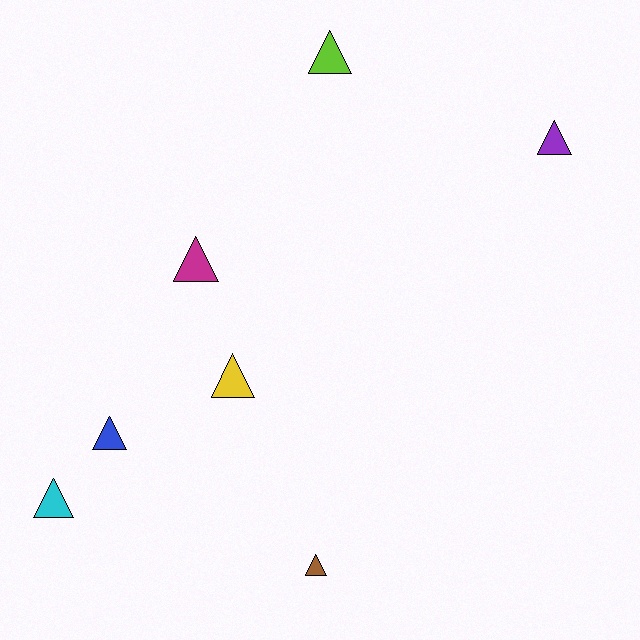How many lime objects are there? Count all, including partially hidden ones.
There is 1 lime object.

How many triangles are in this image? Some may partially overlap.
There are 7 triangles.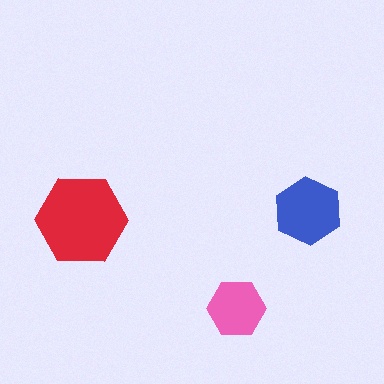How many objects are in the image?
There are 3 objects in the image.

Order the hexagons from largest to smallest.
the red one, the blue one, the pink one.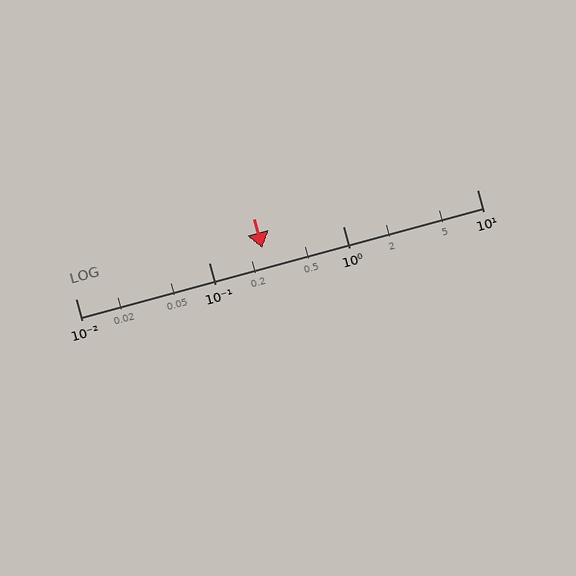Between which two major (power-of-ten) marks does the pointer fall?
The pointer is between 0.1 and 1.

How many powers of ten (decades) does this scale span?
The scale spans 3 decades, from 0.01 to 10.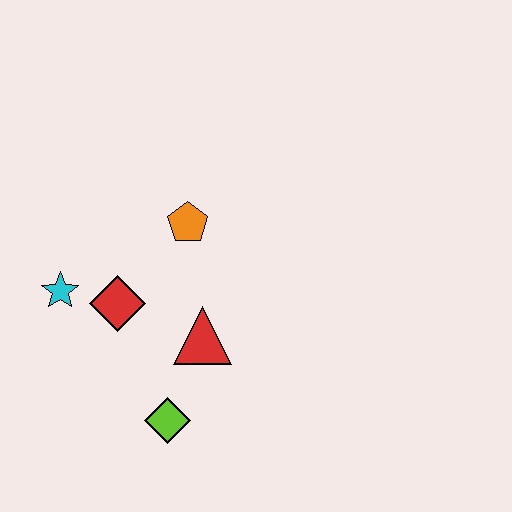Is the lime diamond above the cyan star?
No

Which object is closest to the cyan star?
The red diamond is closest to the cyan star.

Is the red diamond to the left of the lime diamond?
Yes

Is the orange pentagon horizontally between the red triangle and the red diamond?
Yes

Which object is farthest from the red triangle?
The cyan star is farthest from the red triangle.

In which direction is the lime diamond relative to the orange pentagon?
The lime diamond is below the orange pentagon.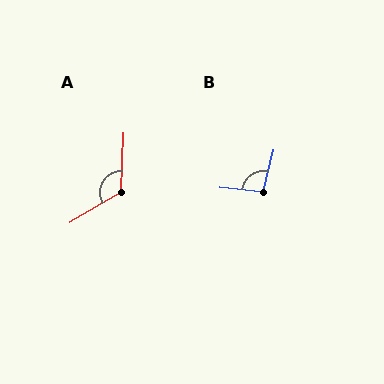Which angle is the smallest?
B, at approximately 98 degrees.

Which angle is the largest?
A, at approximately 124 degrees.